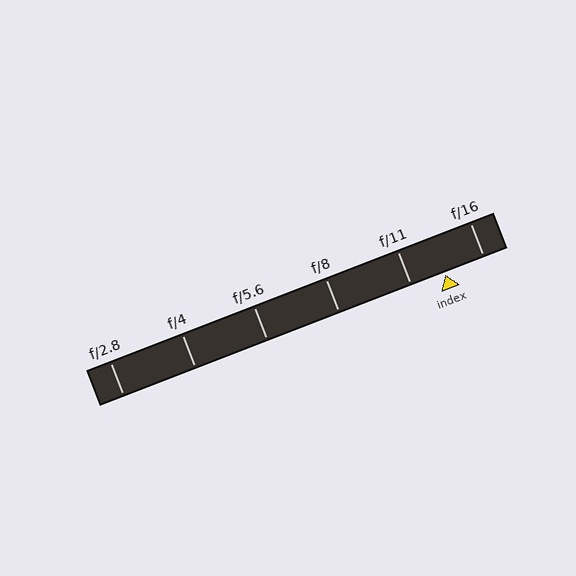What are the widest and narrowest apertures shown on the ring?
The widest aperture shown is f/2.8 and the narrowest is f/16.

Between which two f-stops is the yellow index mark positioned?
The index mark is between f/11 and f/16.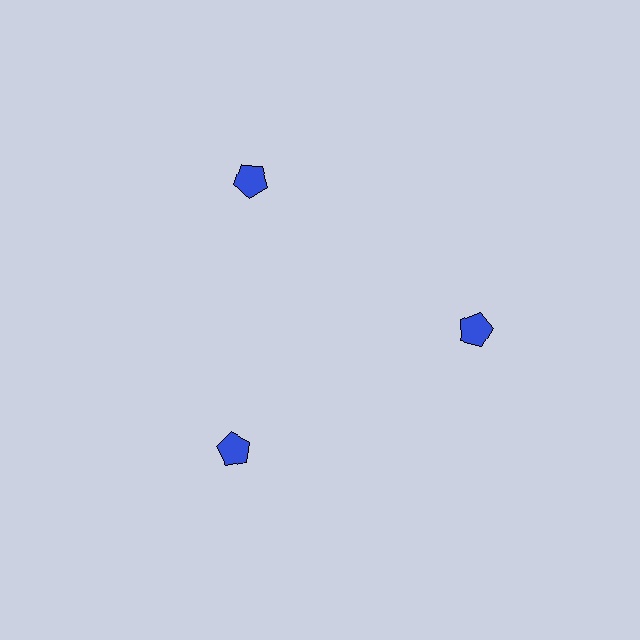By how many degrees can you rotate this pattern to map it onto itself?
The pattern maps onto itself every 120 degrees of rotation.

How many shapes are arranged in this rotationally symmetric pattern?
There are 3 shapes, arranged in 3 groups of 1.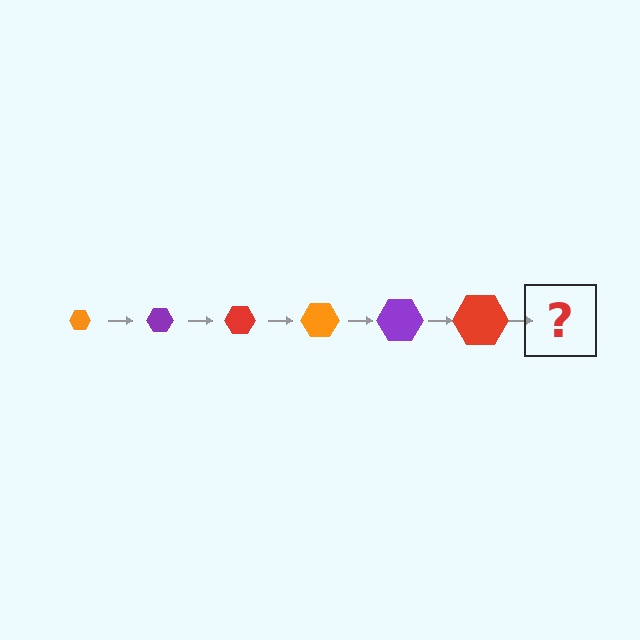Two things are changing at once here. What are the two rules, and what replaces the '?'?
The two rules are that the hexagon grows larger each step and the color cycles through orange, purple, and red. The '?' should be an orange hexagon, larger than the previous one.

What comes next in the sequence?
The next element should be an orange hexagon, larger than the previous one.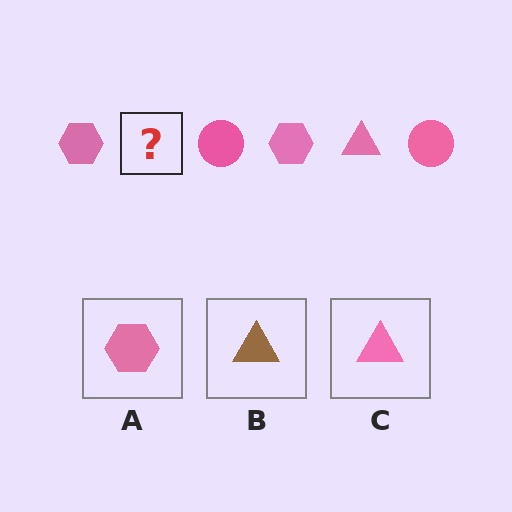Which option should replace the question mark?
Option C.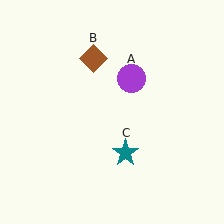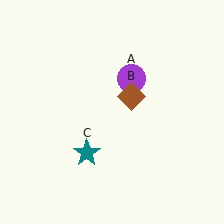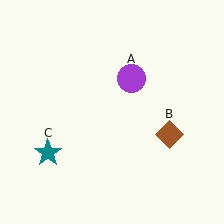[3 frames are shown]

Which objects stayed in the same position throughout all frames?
Purple circle (object A) remained stationary.